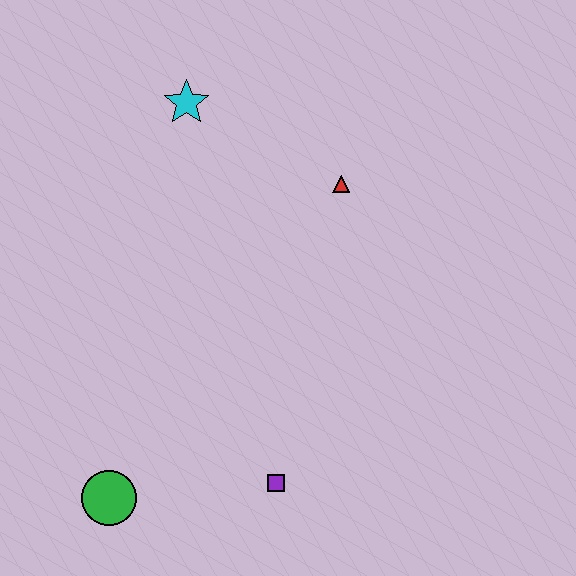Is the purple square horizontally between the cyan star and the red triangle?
Yes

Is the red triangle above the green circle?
Yes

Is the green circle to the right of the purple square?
No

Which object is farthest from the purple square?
The cyan star is farthest from the purple square.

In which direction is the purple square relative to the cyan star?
The purple square is below the cyan star.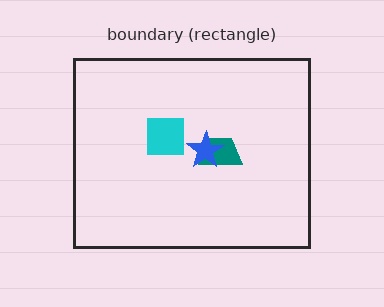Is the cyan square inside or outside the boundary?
Inside.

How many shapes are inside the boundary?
3 inside, 0 outside.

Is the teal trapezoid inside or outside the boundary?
Inside.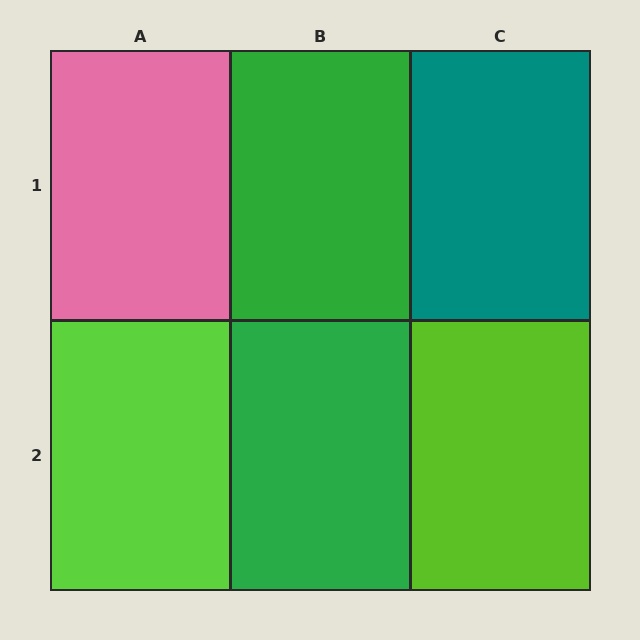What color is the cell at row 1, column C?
Teal.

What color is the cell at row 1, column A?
Pink.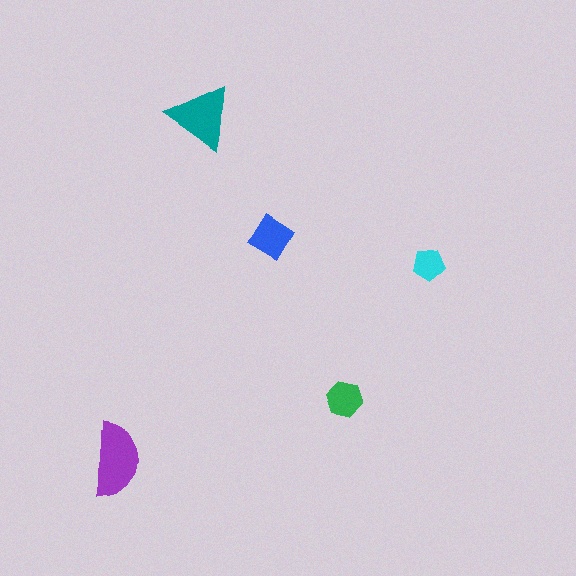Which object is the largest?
The purple semicircle.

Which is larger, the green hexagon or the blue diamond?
The blue diamond.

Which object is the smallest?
The cyan pentagon.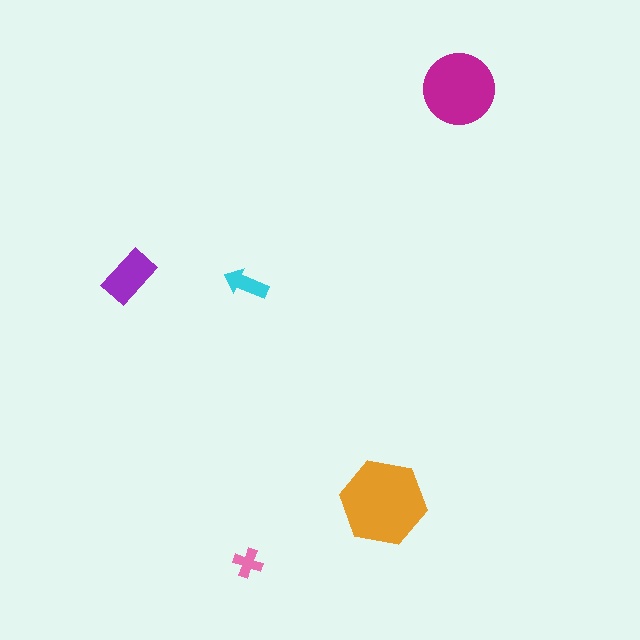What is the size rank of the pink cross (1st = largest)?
5th.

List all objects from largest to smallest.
The orange hexagon, the magenta circle, the purple rectangle, the cyan arrow, the pink cross.